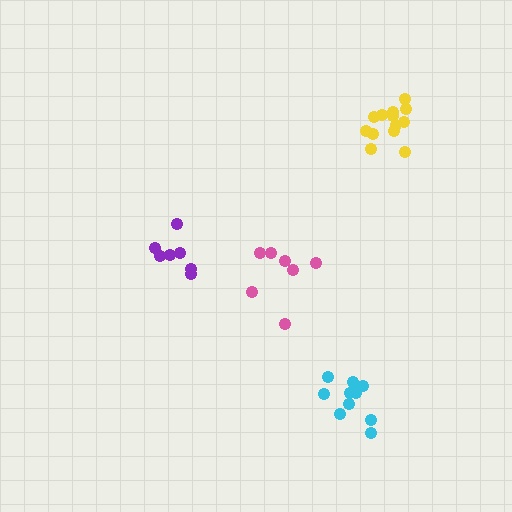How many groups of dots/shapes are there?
There are 4 groups.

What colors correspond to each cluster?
The clusters are colored: pink, cyan, purple, yellow.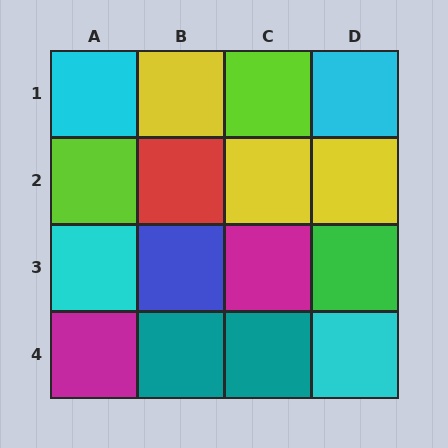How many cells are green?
1 cell is green.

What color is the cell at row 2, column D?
Yellow.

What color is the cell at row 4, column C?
Teal.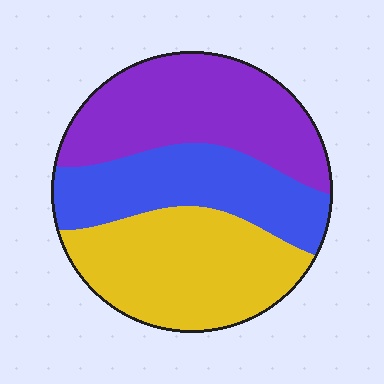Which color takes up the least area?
Blue, at roughly 30%.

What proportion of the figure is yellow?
Yellow takes up between a third and a half of the figure.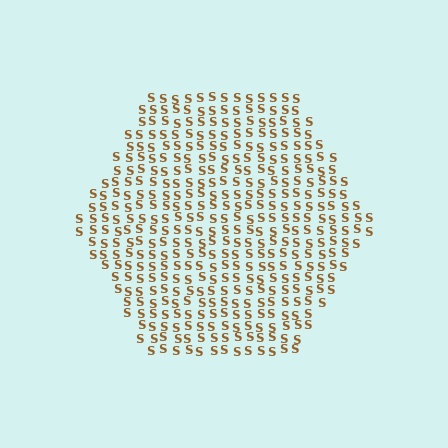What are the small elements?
The small elements are letter S's.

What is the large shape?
The large shape is a hexagon.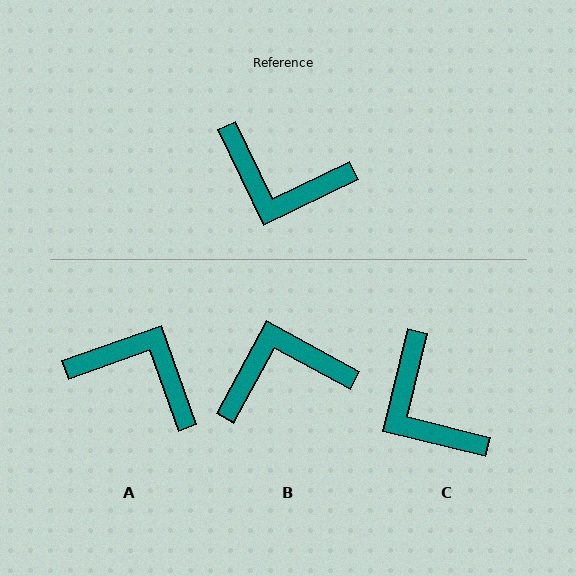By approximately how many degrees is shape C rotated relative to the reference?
Approximately 39 degrees clockwise.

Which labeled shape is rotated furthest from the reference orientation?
A, about 174 degrees away.